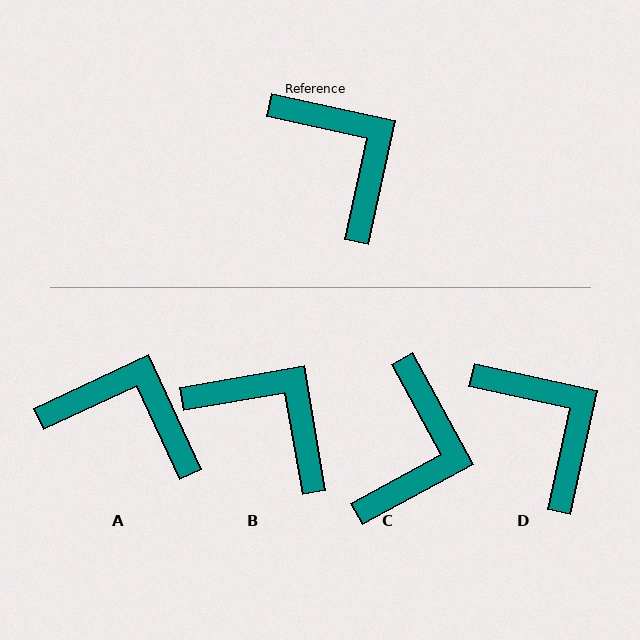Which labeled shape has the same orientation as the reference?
D.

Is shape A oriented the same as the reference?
No, it is off by about 37 degrees.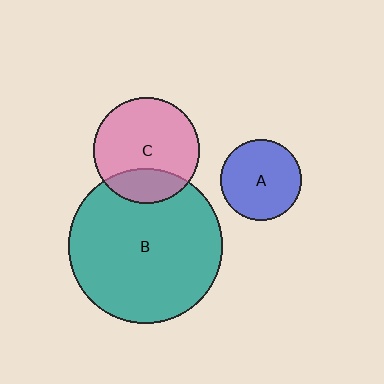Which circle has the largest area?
Circle B (teal).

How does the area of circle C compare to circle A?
Approximately 1.7 times.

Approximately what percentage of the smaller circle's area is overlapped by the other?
Approximately 25%.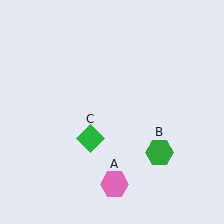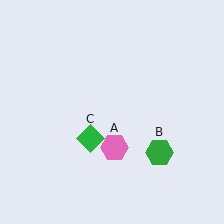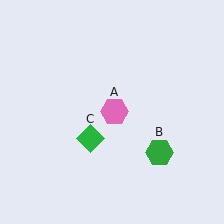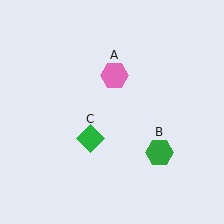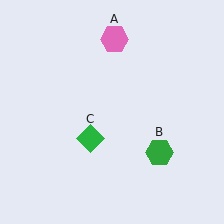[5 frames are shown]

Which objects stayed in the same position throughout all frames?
Green hexagon (object B) and green diamond (object C) remained stationary.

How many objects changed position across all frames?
1 object changed position: pink hexagon (object A).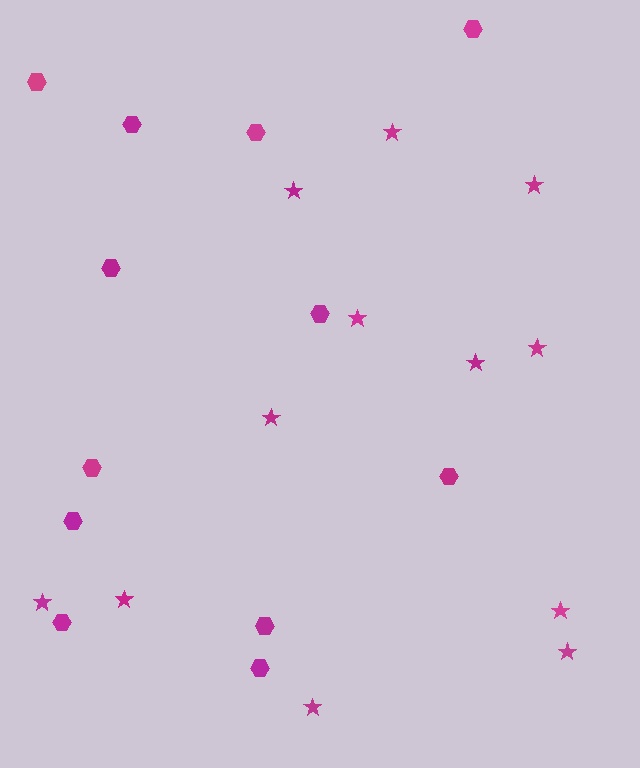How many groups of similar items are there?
There are 2 groups: one group of stars (12) and one group of hexagons (12).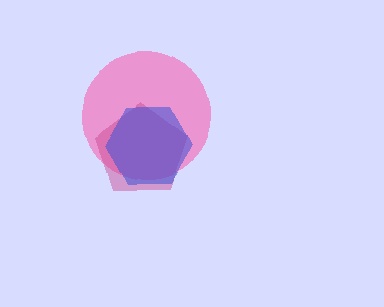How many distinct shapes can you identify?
There are 3 distinct shapes: a pink circle, a magenta pentagon, a blue hexagon.